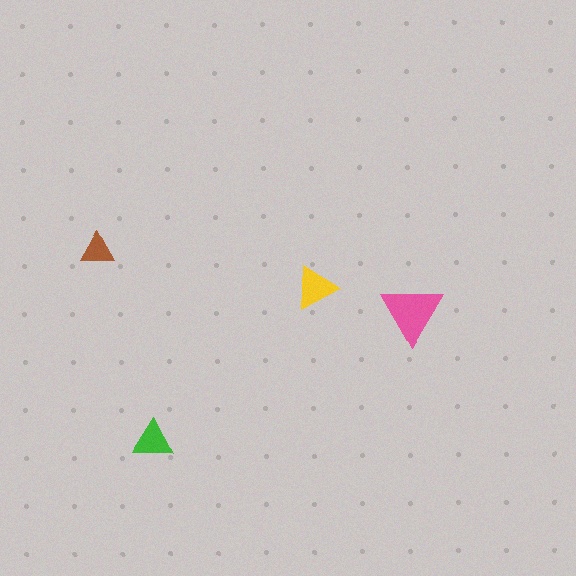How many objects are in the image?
There are 4 objects in the image.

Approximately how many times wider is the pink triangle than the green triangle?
About 1.5 times wider.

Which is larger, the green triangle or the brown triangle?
The green one.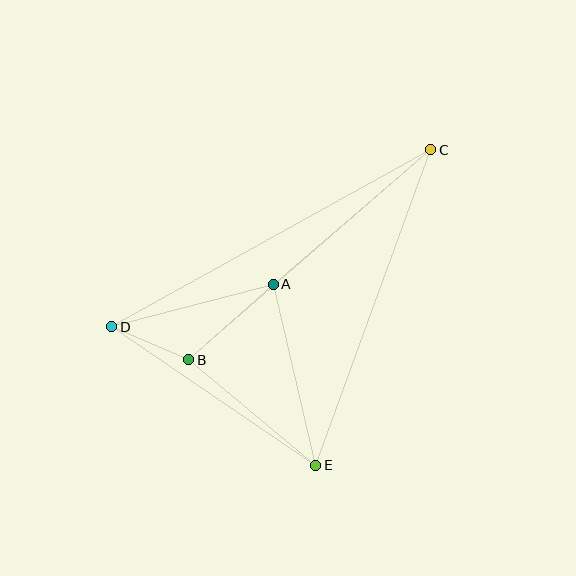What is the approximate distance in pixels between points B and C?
The distance between B and C is approximately 320 pixels.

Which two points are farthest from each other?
Points C and D are farthest from each other.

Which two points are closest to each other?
Points B and D are closest to each other.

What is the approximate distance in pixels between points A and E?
The distance between A and E is approximately 186 pixels.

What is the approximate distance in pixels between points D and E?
The distance between D and E is approximately 246 pixels.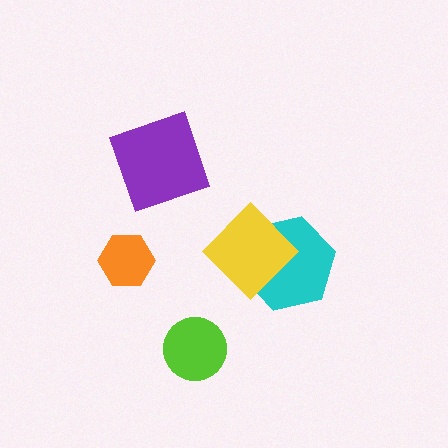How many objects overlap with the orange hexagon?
0 objects overlap with the orange hexagon.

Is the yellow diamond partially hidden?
No, no other shape covers it.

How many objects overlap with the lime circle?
0 objects overlap with the lime circle.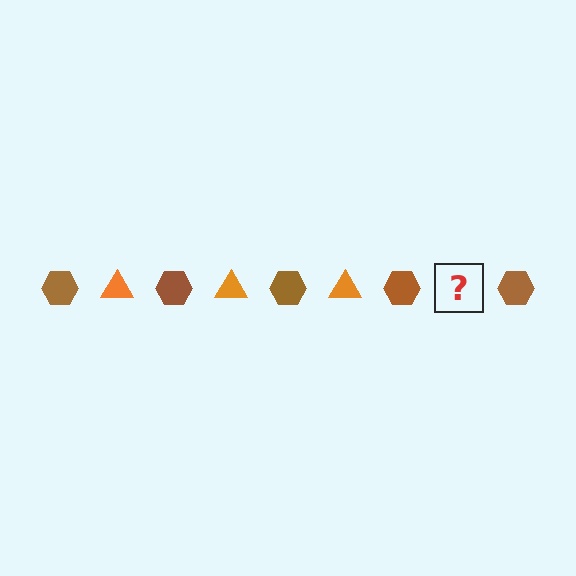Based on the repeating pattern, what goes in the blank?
The blank should be an orange triangle.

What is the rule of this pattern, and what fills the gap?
The rule is that the pattern alternates between brown hexagon and orange triangle. The gap should be filled with an orange triangle.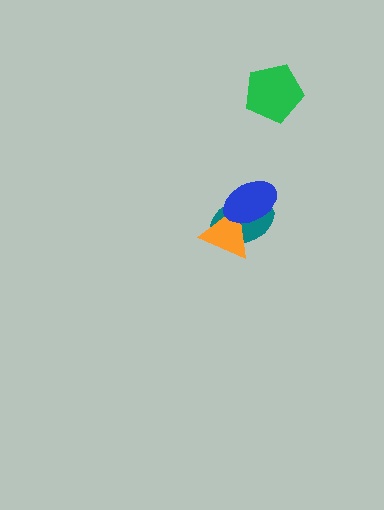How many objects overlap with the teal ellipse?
2 objects overlap with the teal ellipse.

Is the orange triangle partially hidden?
Yes, it is partially covered by another shape.